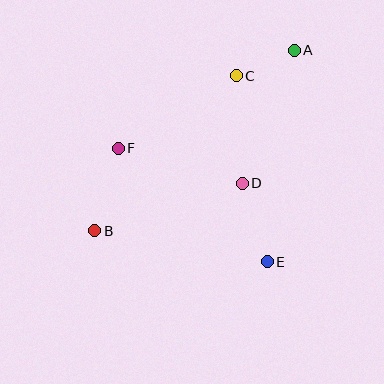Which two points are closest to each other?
Points A and C are closest to each other.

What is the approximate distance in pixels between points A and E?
The distance between A and E is approximately 213 pixels.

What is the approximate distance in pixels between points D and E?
The distance between D and E is approximately 83 pixels.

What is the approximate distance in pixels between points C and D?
The distance between C and D is approximately 108 pixels.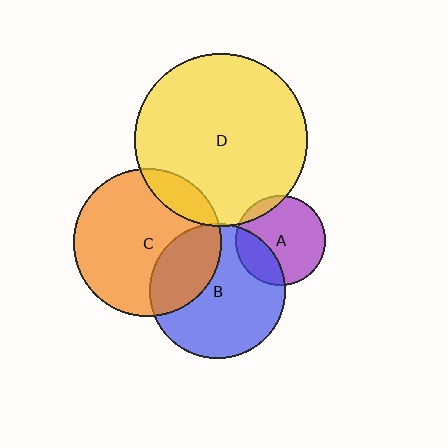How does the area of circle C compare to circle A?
Approximately 2.7 times.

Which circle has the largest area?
Circle D (yellow).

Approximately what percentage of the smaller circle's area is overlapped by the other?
Approximately 30%.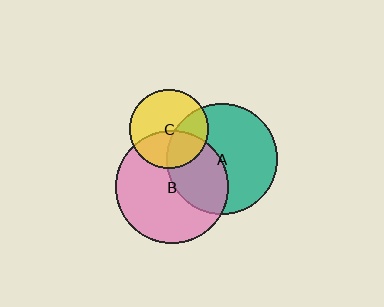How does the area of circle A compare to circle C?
Approximately 2.0 times.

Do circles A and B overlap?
Yes.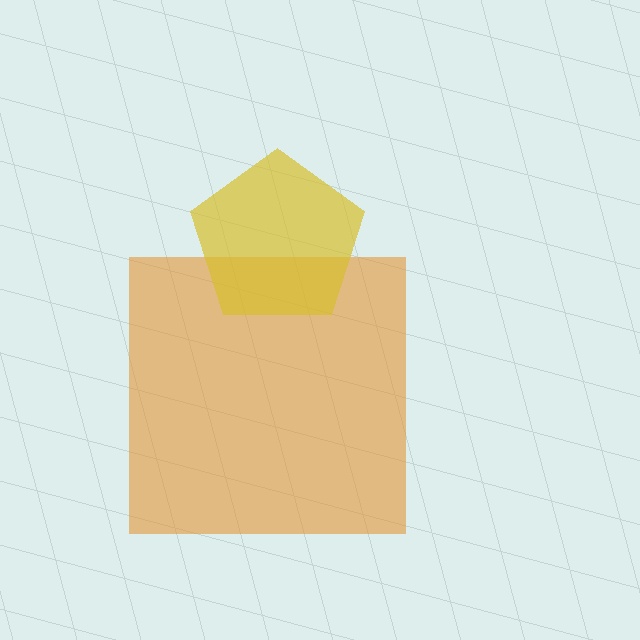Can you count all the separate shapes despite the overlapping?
Yes, there are 2 separate shapes.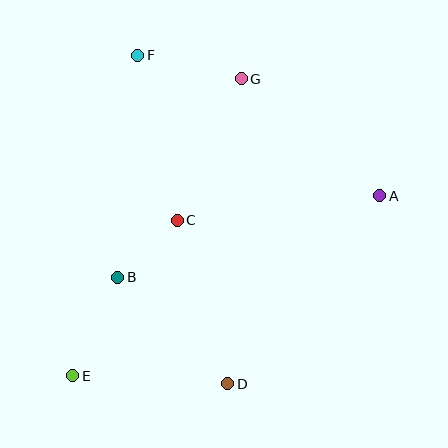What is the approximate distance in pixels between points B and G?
The distance between B and G is approximately 234 pixels.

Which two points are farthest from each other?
Points A and E are farthest from each other.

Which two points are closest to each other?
Points B and C are closest to each other.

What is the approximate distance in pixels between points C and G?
The distance between C and G is approximately 155 pixels.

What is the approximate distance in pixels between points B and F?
The distance between B and F is approximately 223 pixels.